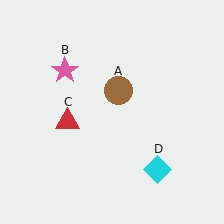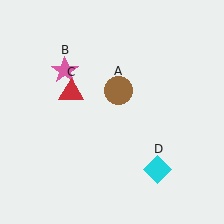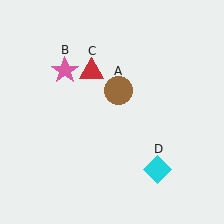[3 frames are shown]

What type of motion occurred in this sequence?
The red triangle (object C) rotated clockwise around the center of the scene.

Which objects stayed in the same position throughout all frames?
Brown circle (object A) and pink star (object B) and cyan diamond (object D) remained stationary.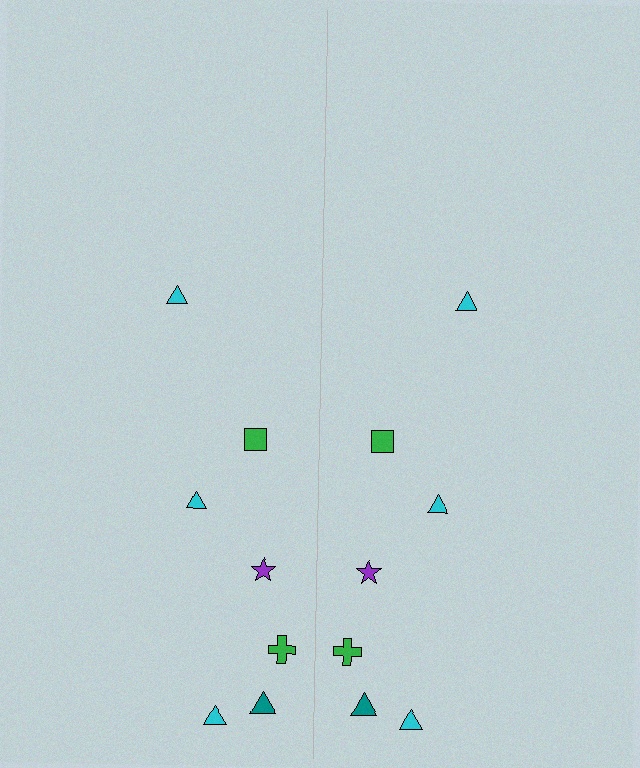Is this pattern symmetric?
Yes, this pattern has bilateral (reflection) symmetry.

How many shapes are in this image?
There are 14 shapes in this image.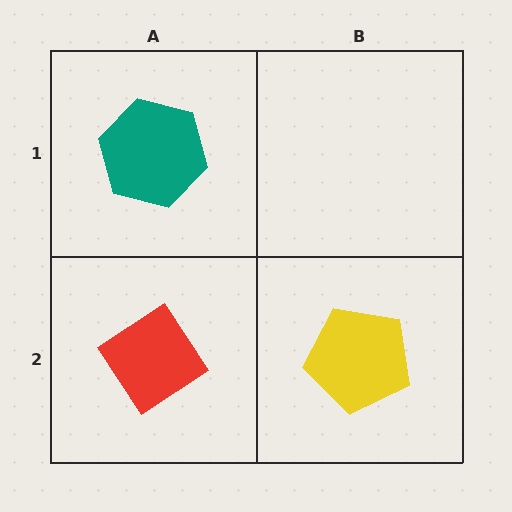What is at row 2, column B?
A yellow pentagon.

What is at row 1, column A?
A teal hexagon.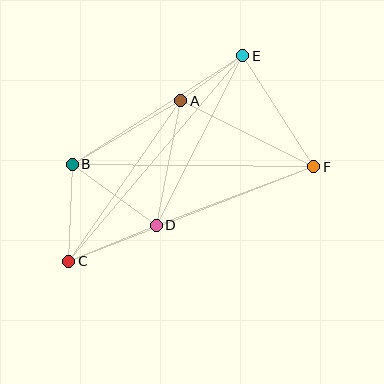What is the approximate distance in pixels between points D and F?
The distance between D and F is approximately 168 pixels.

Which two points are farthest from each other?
Points C and E are farthest from each other.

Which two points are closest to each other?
Points A and E are closest to each other.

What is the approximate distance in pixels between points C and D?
The distance between C and D is approximately 94 pixels.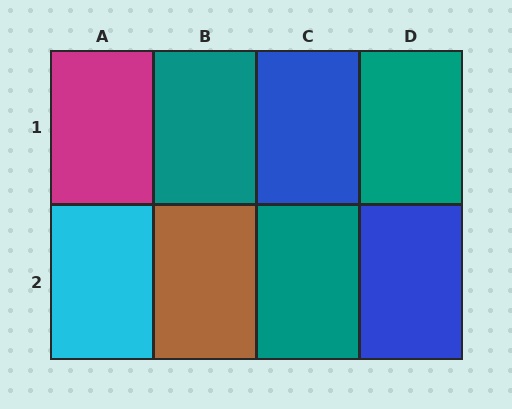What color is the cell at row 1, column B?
Teal.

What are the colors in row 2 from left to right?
Cyan, brown, teal, blue.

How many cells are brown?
1 cell is brown.